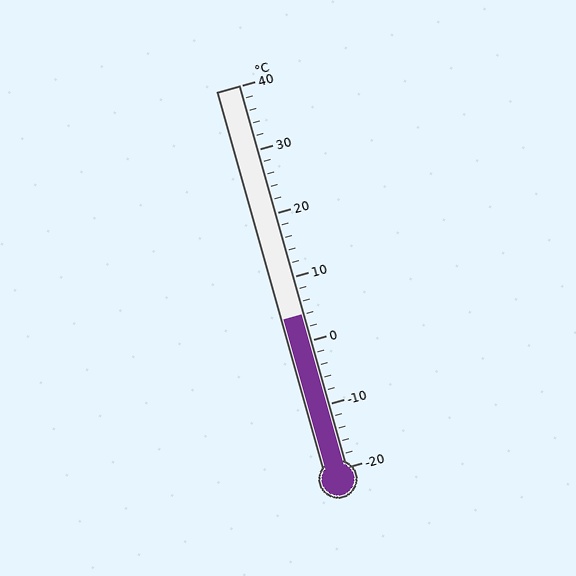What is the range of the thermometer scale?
The thermometer scale ranges from -20°C to 40°C.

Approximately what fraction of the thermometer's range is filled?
The thermometer is filled to approximately 40% of its range.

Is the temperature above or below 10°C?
The temperature is below 10°C.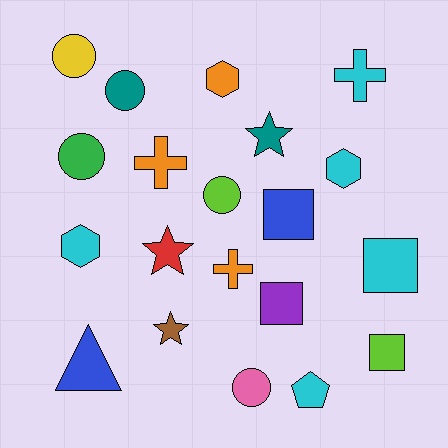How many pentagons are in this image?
There is 1 pentagon.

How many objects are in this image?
There are 20 objects.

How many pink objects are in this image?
There is 1 pink object.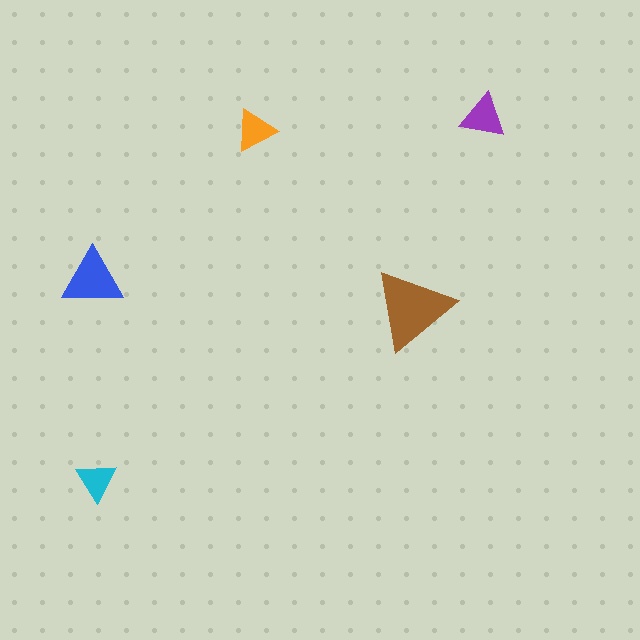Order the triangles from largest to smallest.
the brown one, the blue one, the purple one, the orange one, the cyan one.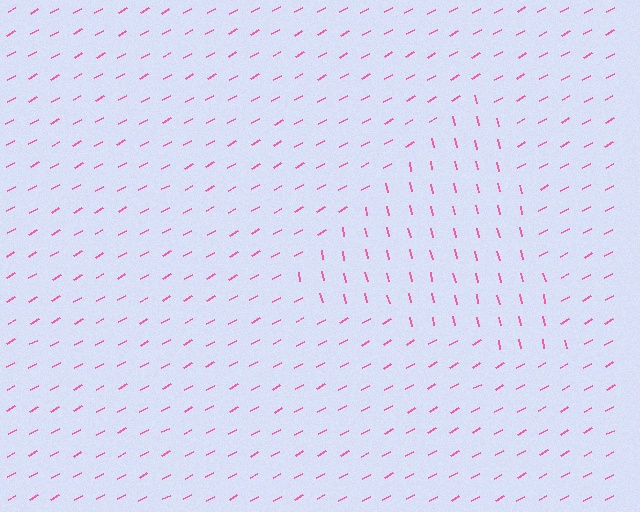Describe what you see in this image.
The image is filled with small pink line segments. A triangle region in the image has lines oriented differently from the surrounding lines, creating a visible texture boundary.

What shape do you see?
I see a triangle.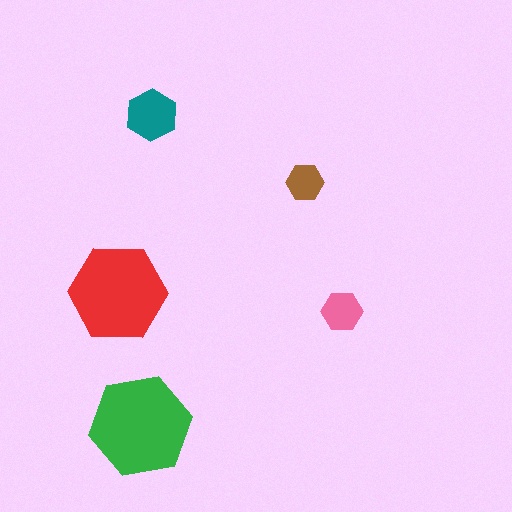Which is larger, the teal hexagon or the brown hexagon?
The teal one.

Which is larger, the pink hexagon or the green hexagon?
The green one.